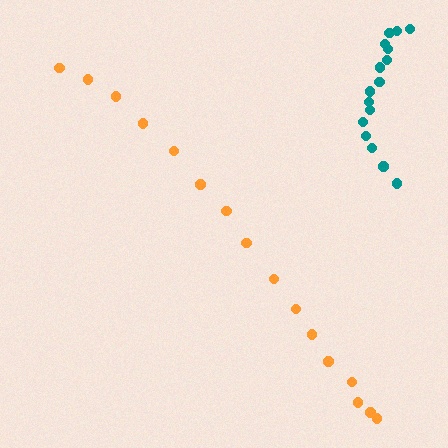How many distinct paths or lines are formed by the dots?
There are 2 distinct paths.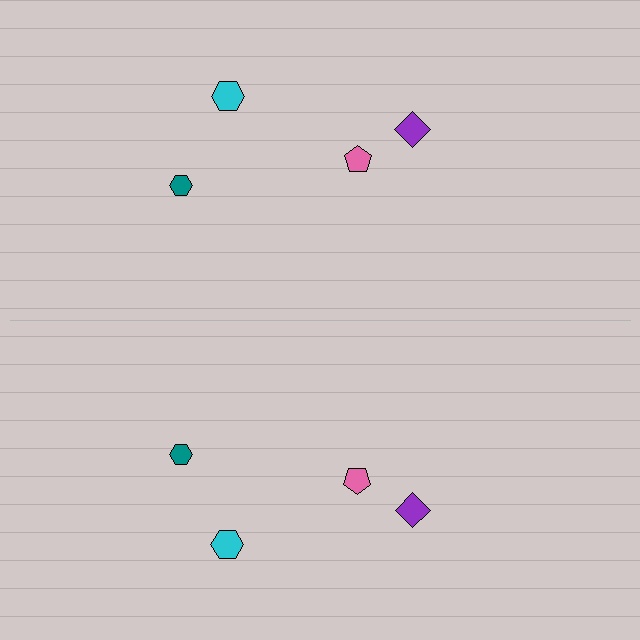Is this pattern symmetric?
Yes, this pattern has bilateral (reflection) symmetry.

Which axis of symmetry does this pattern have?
The pattern has a horizontal axis of symmetry running through the center of the image.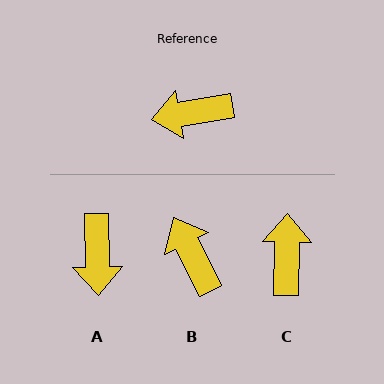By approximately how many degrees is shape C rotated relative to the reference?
Approximately 101 degrees clockwise.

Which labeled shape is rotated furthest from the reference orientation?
C, about 101 degrees away.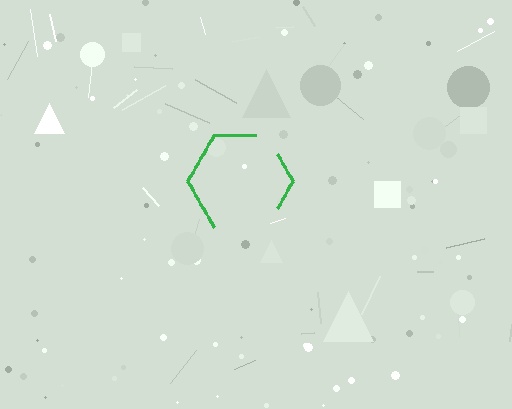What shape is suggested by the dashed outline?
The dashed outline suggests a hexagon.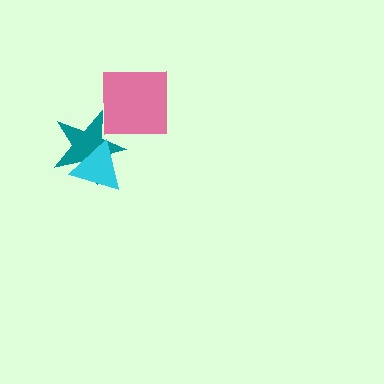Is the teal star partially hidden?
Yes, it is partially covered by another shape.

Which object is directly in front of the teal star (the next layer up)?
The pink square is directly in front of the teal star.